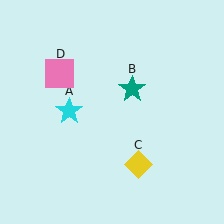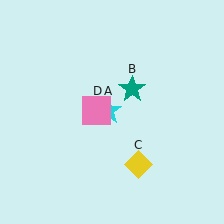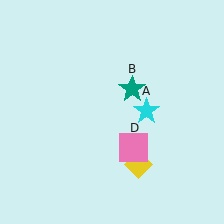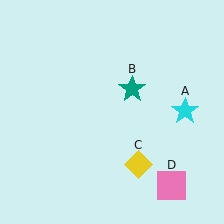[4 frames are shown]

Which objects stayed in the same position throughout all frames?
Teal star (object B) and yellow diamond (object C) remained stationary.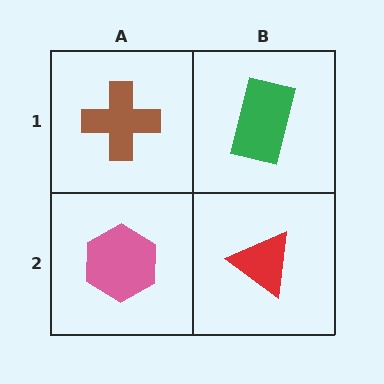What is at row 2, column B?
A red triangle.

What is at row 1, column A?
A brown cross.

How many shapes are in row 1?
2 shapes.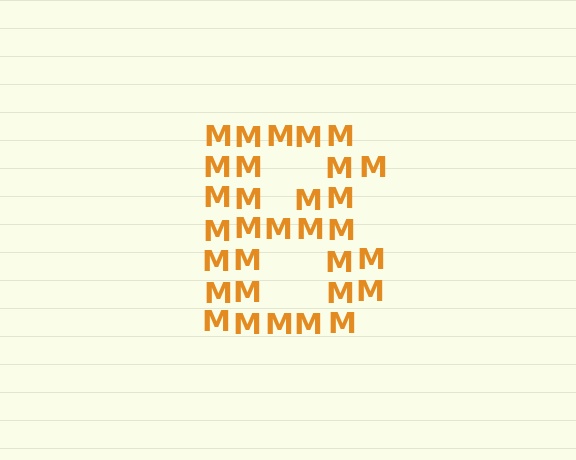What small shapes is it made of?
It is made of small letter M's.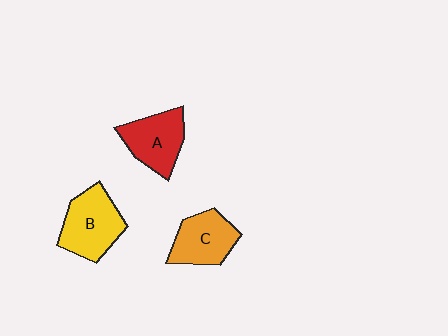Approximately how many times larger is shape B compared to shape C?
Approximately 1.2 times.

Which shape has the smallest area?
Shape C (orange).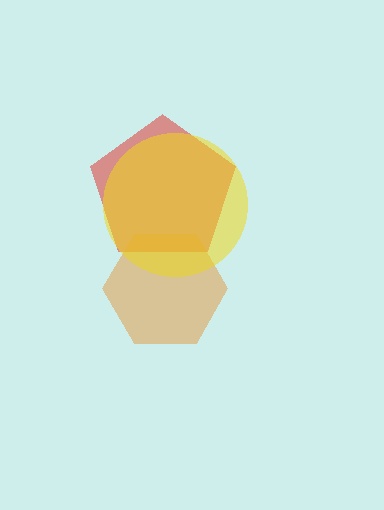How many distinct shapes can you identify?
There are 3 distinct shapes: a red pentagon, an orange hexagon, a yellow circle.